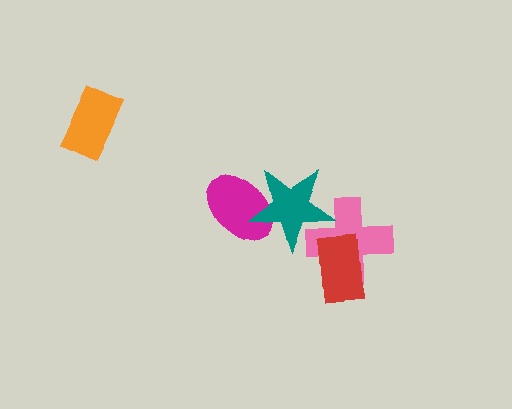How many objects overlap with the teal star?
2 objects overlap with the teal star.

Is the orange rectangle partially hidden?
No, no other shape covers it.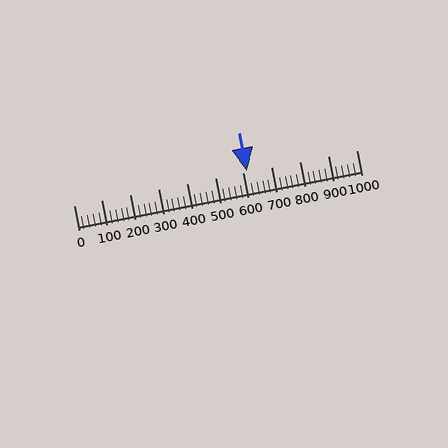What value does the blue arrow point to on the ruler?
The blue arrow points to approximately 614.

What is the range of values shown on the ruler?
The ruler shows values from 0 to 1000.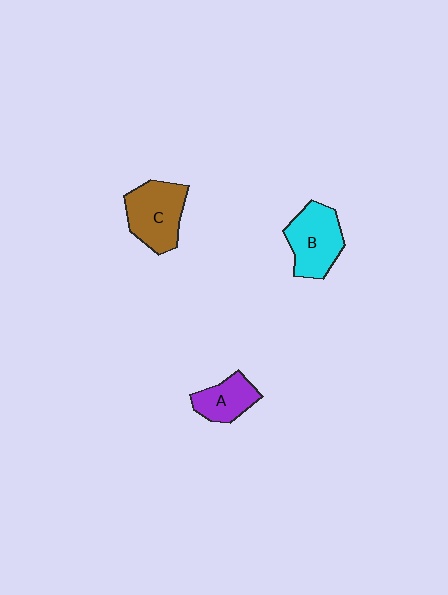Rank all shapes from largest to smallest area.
From largest to smallest: C (brown), B (cyan), A (purple).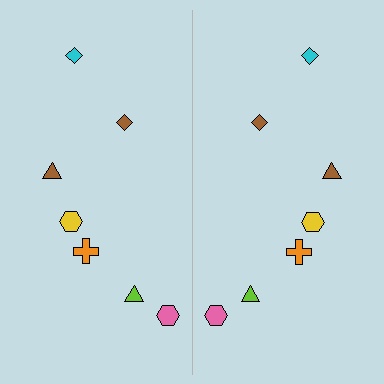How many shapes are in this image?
There are 14 shapes in this image.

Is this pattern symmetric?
Yes, this pattern has bilateral (reflection) symmetry.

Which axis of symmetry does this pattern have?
The pattern has a vertical axis of symmetry running through the center of the image.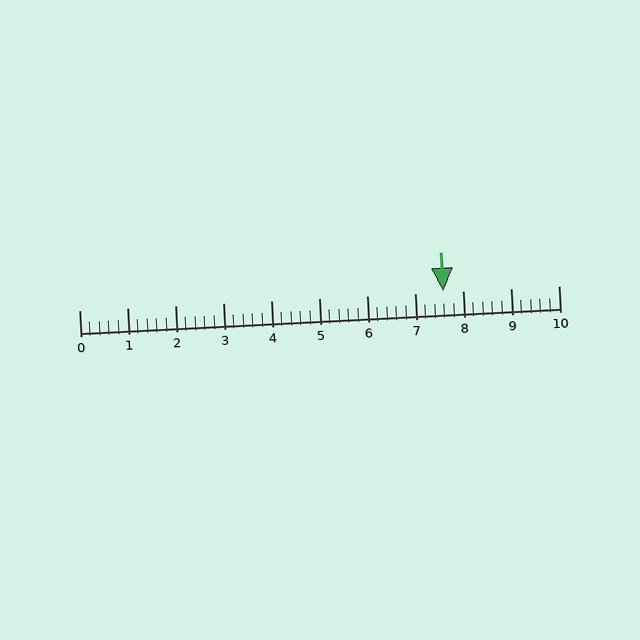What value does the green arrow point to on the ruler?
The green arrow points to approximately 7.6.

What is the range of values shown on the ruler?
The ruler shows values from 0 to 10.